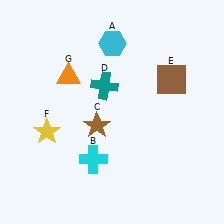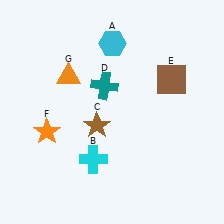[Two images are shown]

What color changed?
The star (F) changed from yellow in Image 1 to orange in Image 2.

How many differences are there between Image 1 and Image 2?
There is 1 difference between the two images.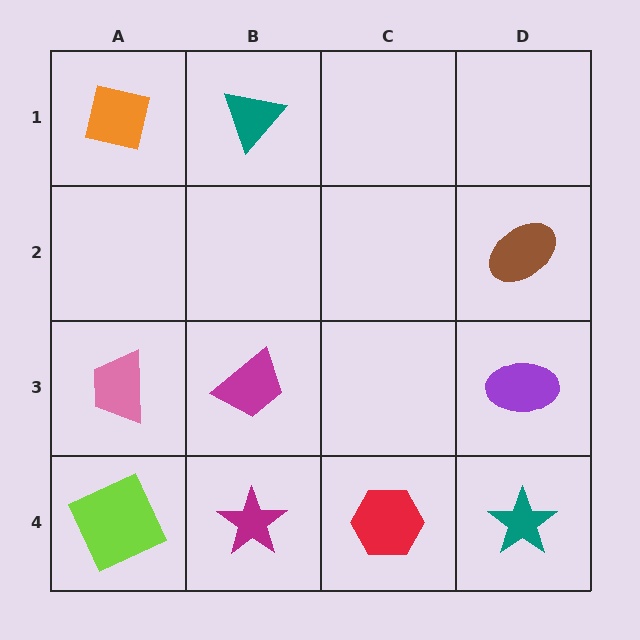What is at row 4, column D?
A teal star.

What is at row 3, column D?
A purple ellipse.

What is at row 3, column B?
A magenta trapezoid.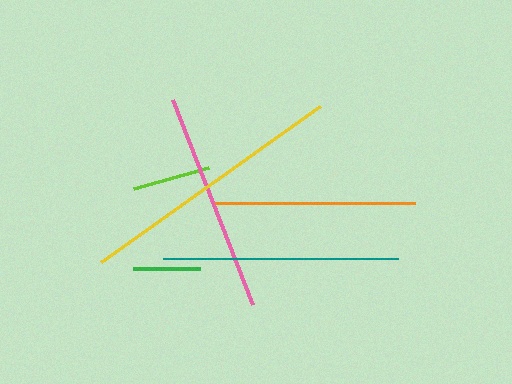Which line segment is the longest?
The yellow line is the longest at approximately 269 pixels.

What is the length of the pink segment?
The pink segment is approximately 220 pixels long.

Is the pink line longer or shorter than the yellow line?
The yellow line is longer than the pink line.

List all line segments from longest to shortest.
From longest to shortest: yellow, teal, pink, orange, lime, green.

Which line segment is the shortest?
The green line is the shortest at approximately 67 pixels.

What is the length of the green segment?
The green segment is approximately 67 pixels long.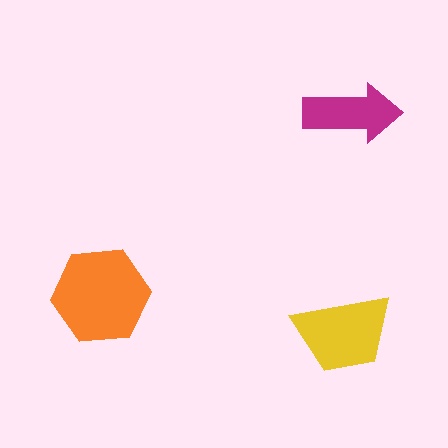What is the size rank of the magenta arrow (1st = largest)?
3rd.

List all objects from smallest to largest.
The magenta arrow, the yellow trapezoid, the orange hexagon.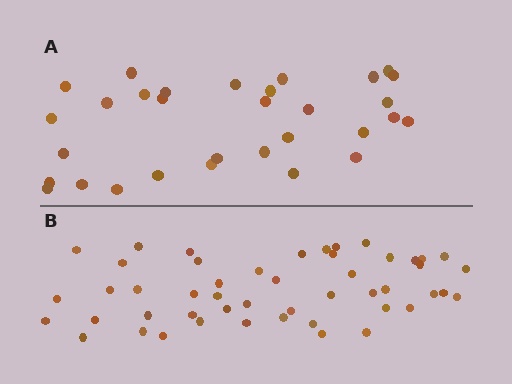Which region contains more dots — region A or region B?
Region B (the bottom region) has more dots.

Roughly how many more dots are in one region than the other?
Region B has approximately 20 more dots than region A.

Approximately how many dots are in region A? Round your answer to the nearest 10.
About 30 dots. (The exact count is 31, which rounds to 30.)